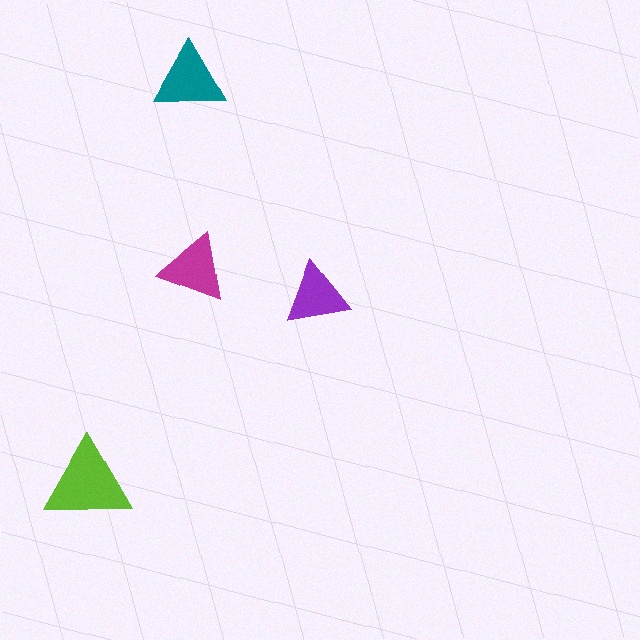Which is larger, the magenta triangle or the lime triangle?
The lime one.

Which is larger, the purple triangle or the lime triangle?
The lime one.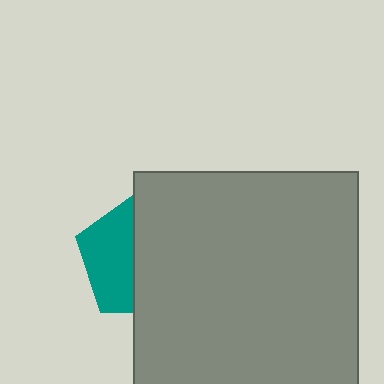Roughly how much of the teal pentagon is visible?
A small part of it is visible (roughly 43%).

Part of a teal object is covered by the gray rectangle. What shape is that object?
It is a pentagon.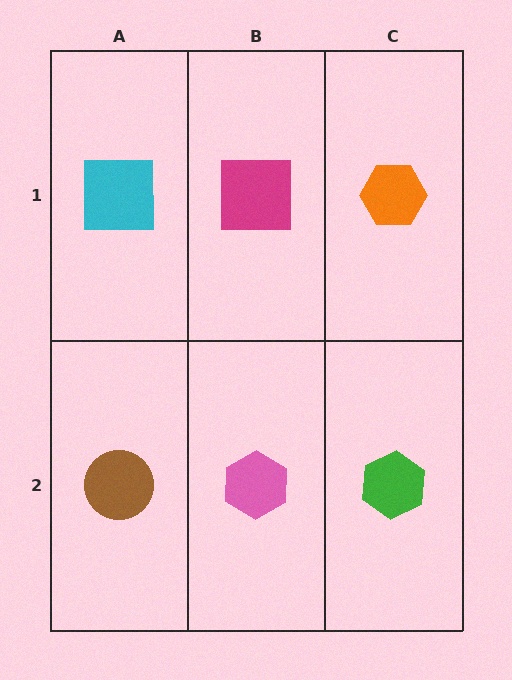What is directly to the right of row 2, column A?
A pink hexagon.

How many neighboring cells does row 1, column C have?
2.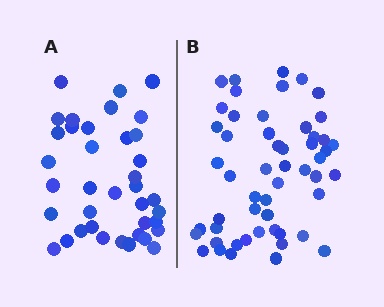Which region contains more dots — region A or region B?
Region B (the right region) has more dots.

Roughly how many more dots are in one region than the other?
Region B has approximately 15 more dots than region A.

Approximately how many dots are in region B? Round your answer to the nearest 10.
About 50 dots. (The exact count is 53, which rounds to 50.)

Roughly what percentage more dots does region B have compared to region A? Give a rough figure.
About 40% more.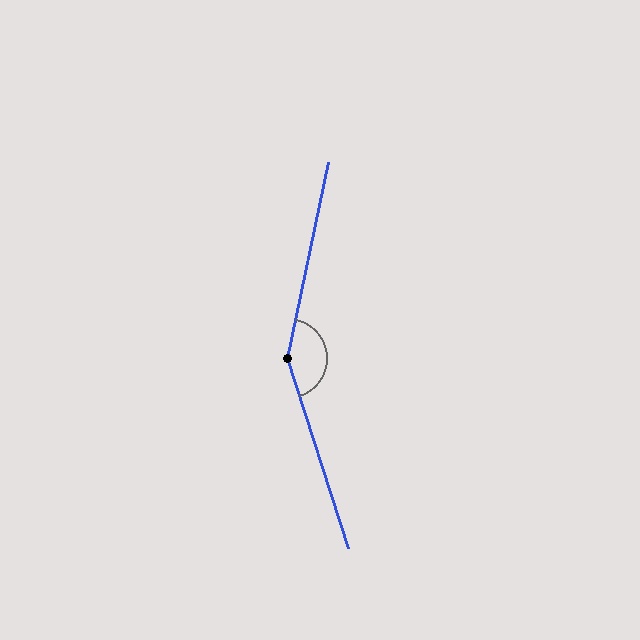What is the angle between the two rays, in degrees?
Approximately 151 degrees.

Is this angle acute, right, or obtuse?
It is obtuse.